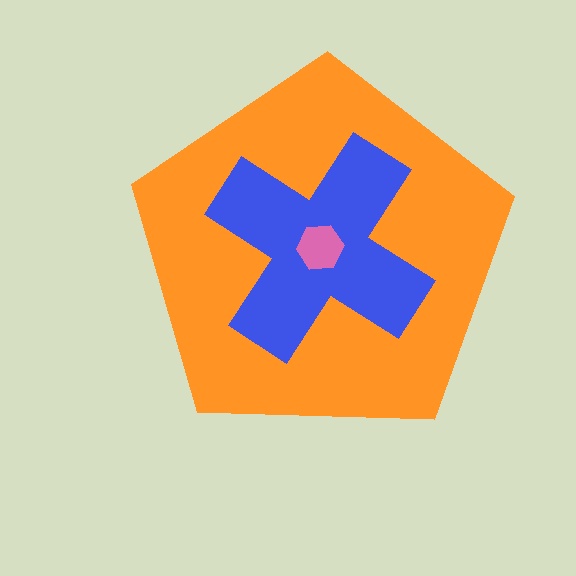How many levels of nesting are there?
3.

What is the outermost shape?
The orange pentagon.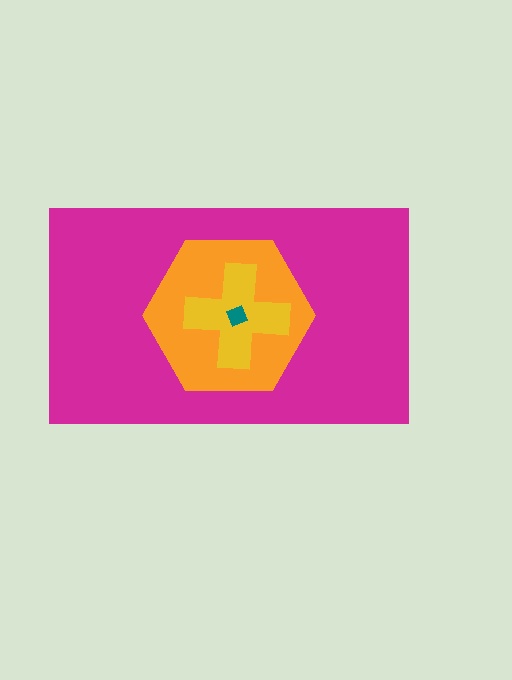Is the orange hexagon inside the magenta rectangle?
Yes.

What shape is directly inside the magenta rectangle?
The orange hexagon.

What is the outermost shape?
The magenta rectangle.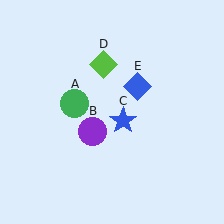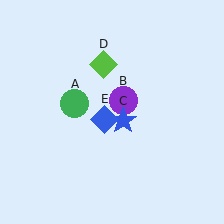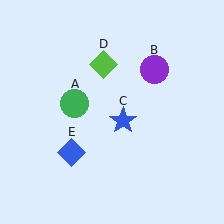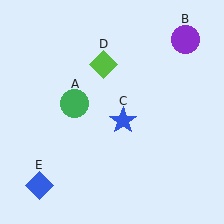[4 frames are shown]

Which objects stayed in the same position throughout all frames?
Green circle (object A) and blue star (object C) and lime diamond (object D) remained stationary.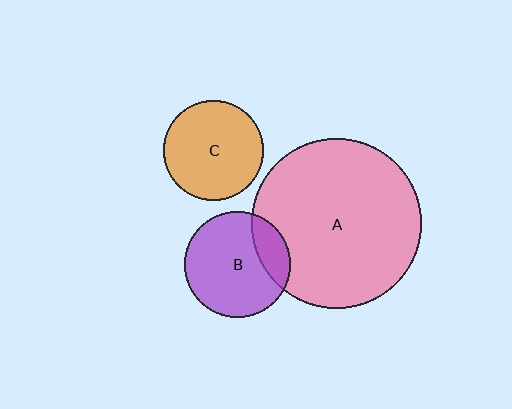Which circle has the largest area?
Circle A (pink).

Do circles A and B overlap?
Yes.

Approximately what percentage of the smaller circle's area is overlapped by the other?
Approximately 20%.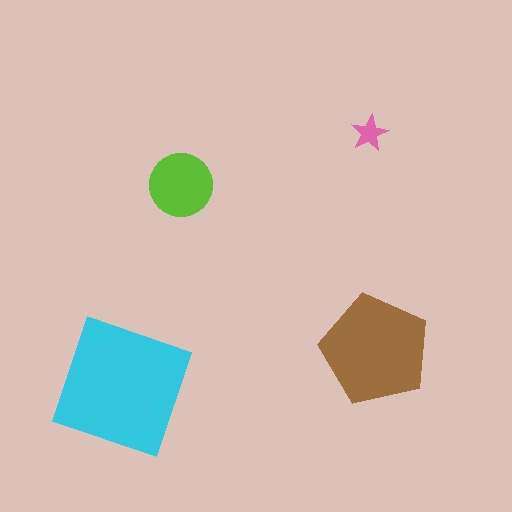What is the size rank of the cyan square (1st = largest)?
1st.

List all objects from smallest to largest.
The pink star, the lime circle, the brown pentagon, the cyan square.